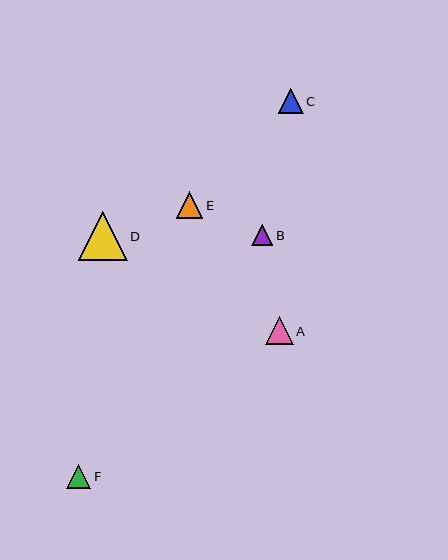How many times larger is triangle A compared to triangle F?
Triangle A is approximately 1.2 times the size of triangle F.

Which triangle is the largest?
Triangle D is the largest with a size of approximately 49 pixels.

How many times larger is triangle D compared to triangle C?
Triangle D is approximately 1.9 times the size of triangle C.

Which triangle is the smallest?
Triangle B is the smallest with a size of approximately 21 pixels.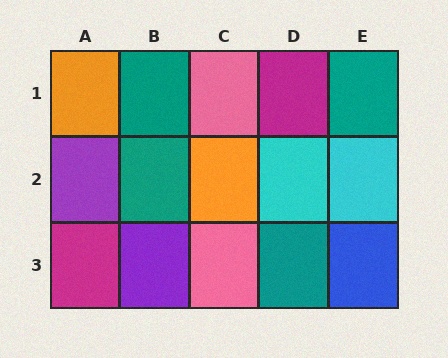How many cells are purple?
2 cells are purple.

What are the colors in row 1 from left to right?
Orange, teal, pink, magenta, teal.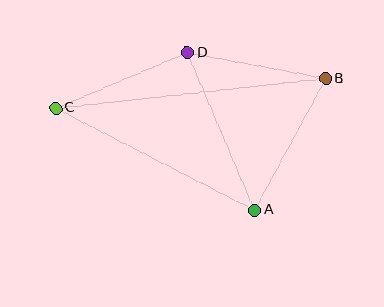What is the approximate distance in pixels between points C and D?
The distance between C and D is approximately 143 pixels.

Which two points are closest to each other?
Points B and D are closest to each other.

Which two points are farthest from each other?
Points B and C are farthest from each other.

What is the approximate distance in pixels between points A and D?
The distance between A and D is approximately 171 pixels.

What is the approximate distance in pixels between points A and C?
The distance between A and C is approximately 223 pixels.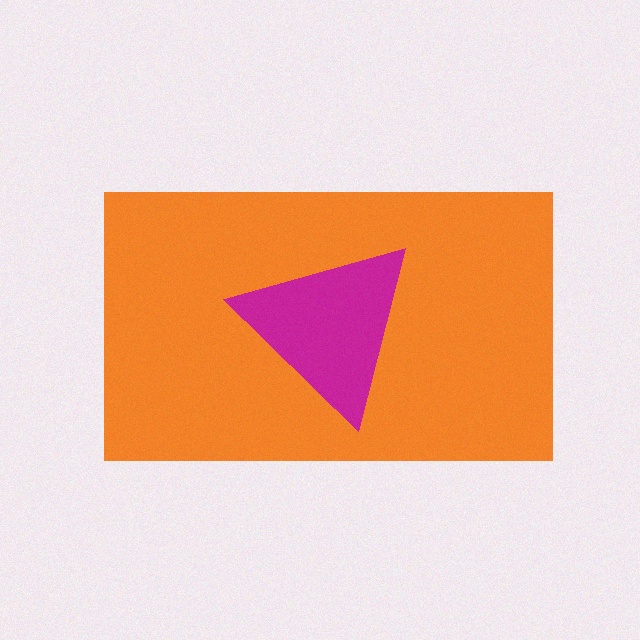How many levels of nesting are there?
2.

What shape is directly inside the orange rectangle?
The magenta triangle.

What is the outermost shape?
The orange rectangle.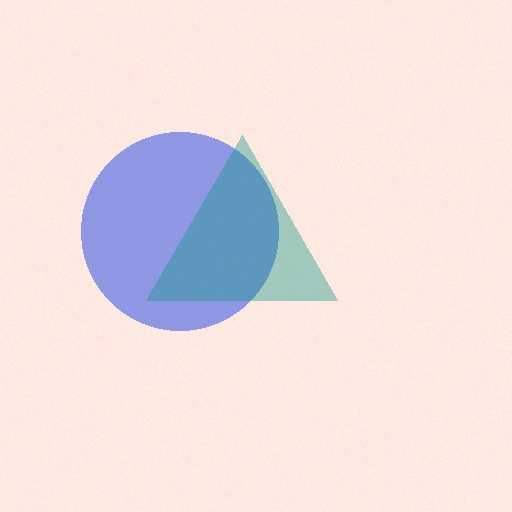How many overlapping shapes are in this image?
There are 2 overlapping shapes in the image.